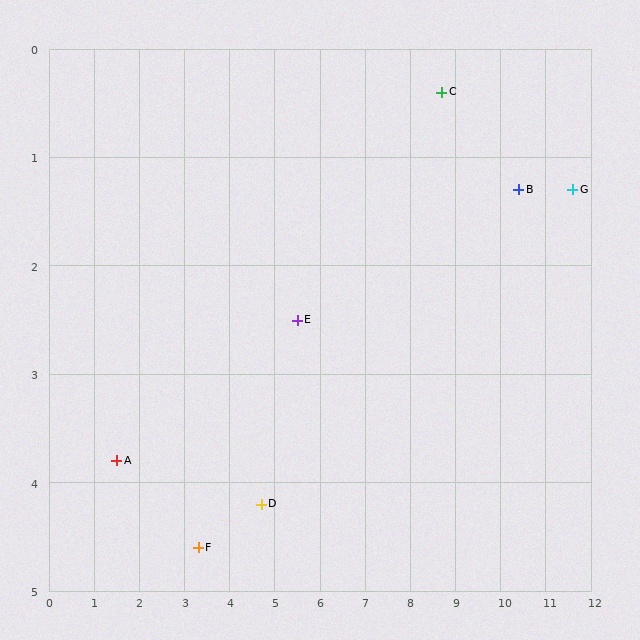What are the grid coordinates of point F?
Point F is at approximately (3.3, 4.6).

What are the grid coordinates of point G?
Point G is at approximately (11.6, 1.3).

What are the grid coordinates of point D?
Point D is at approximately (4.7, 4.2).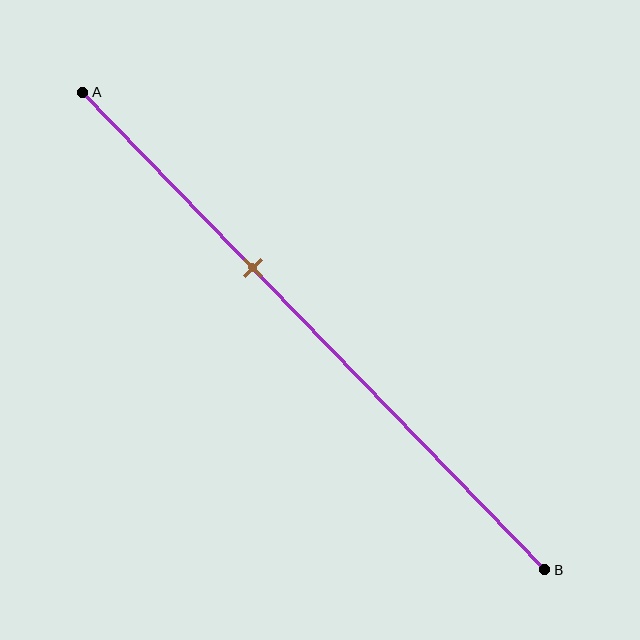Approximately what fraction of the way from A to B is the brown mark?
The brown mark is approximately 35% of the way from A to B.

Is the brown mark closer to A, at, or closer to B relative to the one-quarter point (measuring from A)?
The brown mark is closer to point B than the one-quarter point of segment AB.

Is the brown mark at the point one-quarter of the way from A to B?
No, the mark is at about 35% from A, not at the 25% one-quarter point.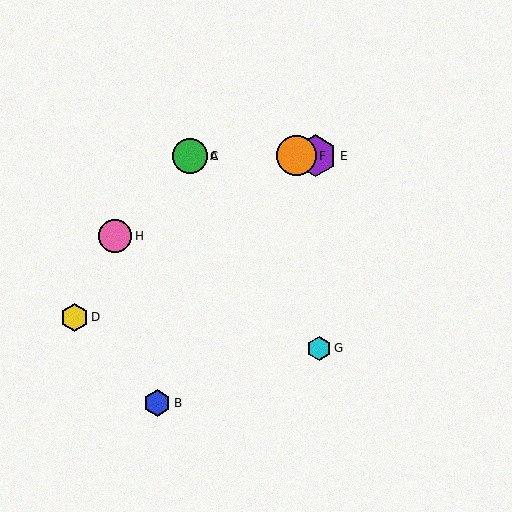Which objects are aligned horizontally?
Objects A, C, E, F are aligned horizontally.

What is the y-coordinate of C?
Object C is at y≈156.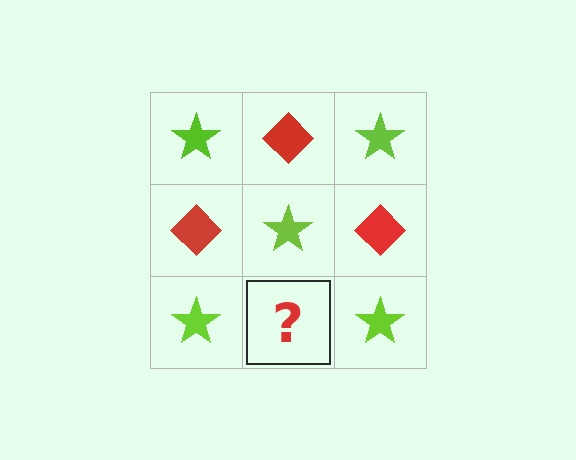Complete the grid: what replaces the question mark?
The question mark should be replaced with a red diamond.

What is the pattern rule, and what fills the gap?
The rule is that it alternates lime star and red diamond in a checkerboard pattern. The gap should be filled with a red diamond.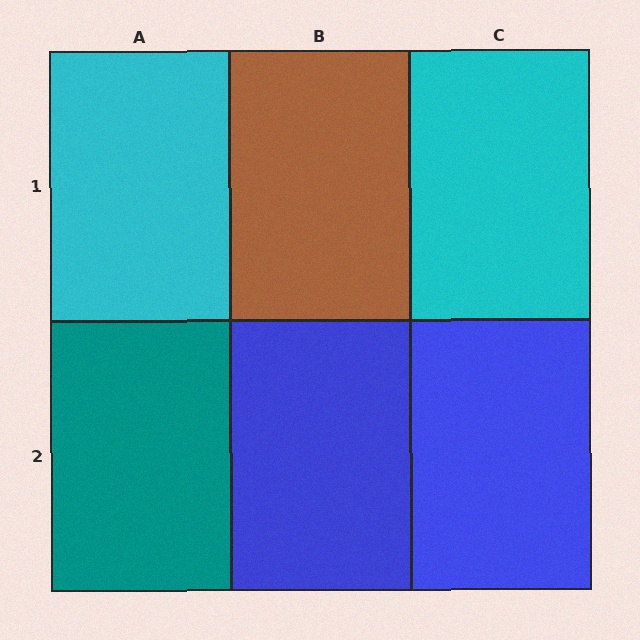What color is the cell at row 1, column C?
Cyan.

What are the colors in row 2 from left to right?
Teal, blue, blue.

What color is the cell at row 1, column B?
Brown.